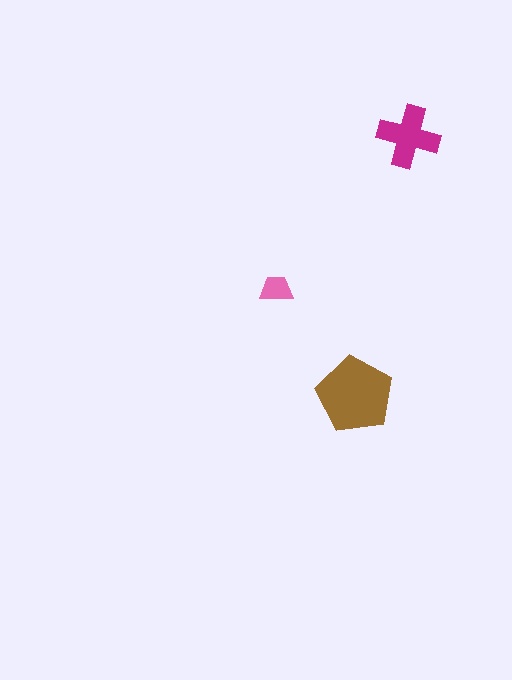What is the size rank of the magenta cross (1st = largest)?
2nd.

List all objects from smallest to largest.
The pink trapezoid, the magenta cross, the brown pentagon.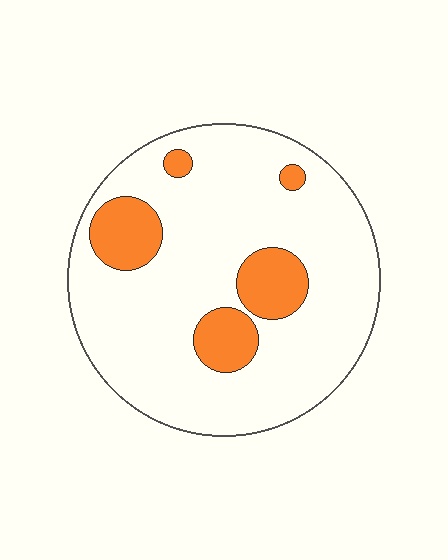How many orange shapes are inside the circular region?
5.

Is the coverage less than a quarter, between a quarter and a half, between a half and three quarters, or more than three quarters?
Less than a quarter.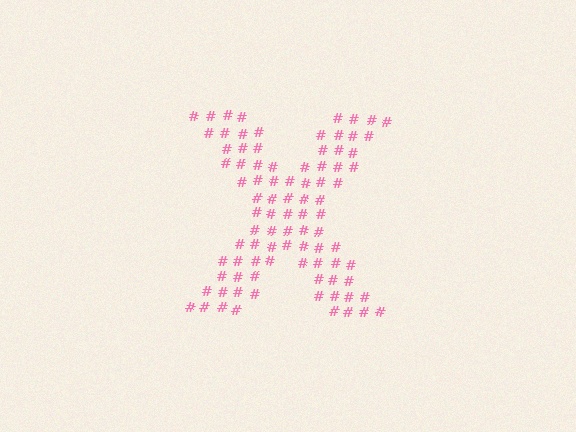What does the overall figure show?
The overall figure shows the letter X.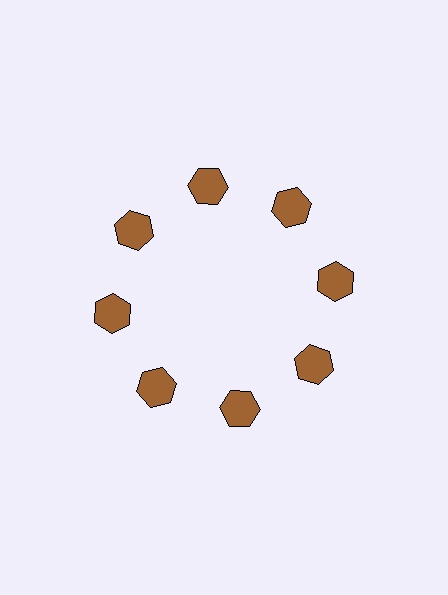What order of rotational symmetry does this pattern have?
This pattern has 8-fold rotational symmetry.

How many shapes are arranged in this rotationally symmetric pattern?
There are 8 shapes, arranged in 8 groups of 1.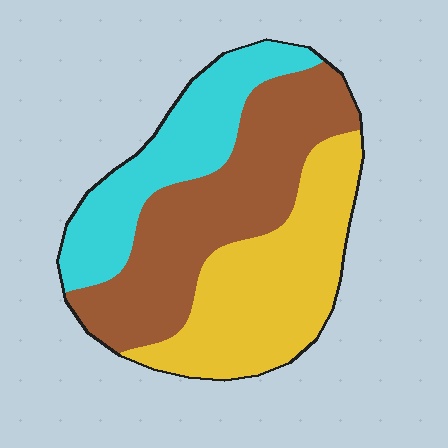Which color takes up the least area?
Cyan, at roughly 25%.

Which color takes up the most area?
Brown, at roughly 40%.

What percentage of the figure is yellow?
Yellow takes up between a quarter and a half of the figure.